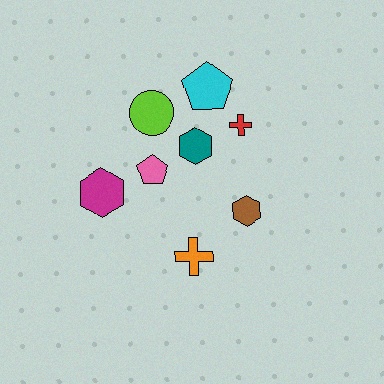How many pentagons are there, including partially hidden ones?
There are 2 pentagons.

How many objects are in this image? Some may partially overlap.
There are 8 objects.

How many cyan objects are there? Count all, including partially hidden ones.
There is 1 cyan object.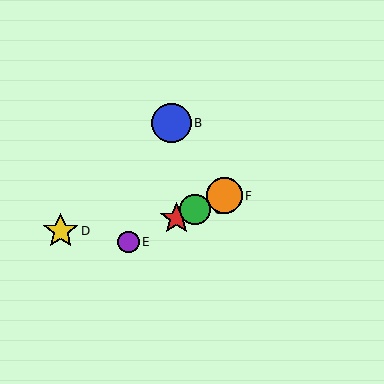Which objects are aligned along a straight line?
Objects A, C, E, F are aligned along a straight line.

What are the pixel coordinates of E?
Object E is at (128, 242).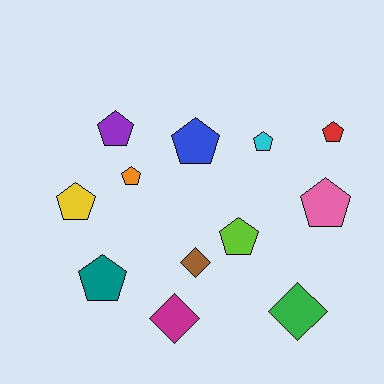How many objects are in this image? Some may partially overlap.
There are 12 objects.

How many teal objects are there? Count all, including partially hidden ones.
There is 1 teal object.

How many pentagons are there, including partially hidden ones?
There are 9 pentagons.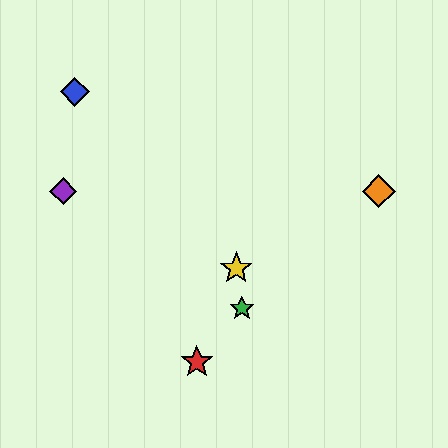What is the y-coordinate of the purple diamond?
The purple diamond is at y≈191.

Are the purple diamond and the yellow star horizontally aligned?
No, the purple diamond is at y≈191 and the yellow star is at y≈268.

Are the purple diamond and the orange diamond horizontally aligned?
Yes, both are at y≈191.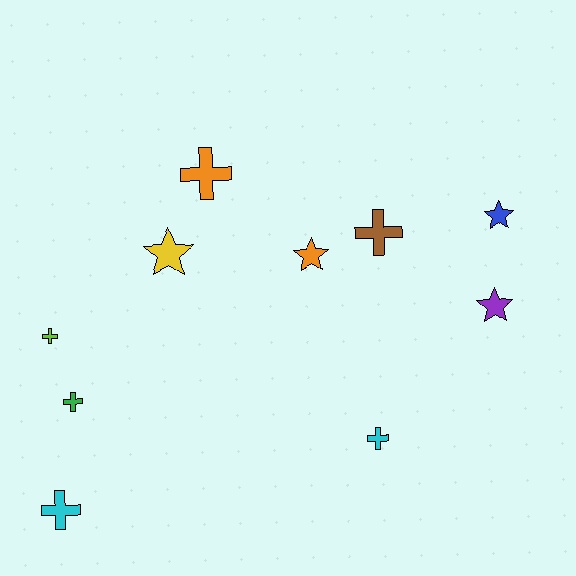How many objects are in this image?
There are 10 objects.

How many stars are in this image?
There are 4 stars.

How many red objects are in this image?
There are no red objects.